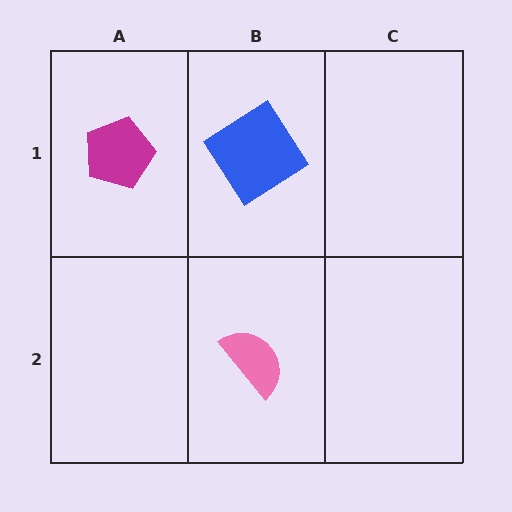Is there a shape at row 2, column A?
No, that cell is empty.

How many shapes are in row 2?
1 shape.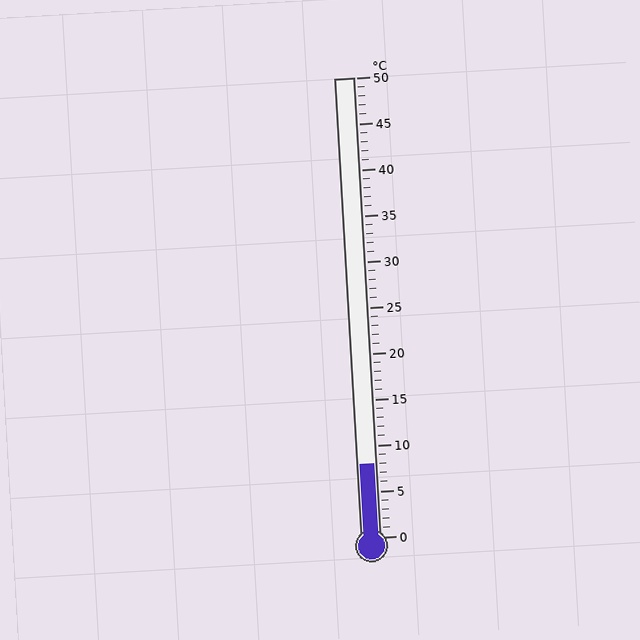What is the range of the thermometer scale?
The thermometer scale ranges from 0°C to 50°C.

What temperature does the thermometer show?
The thermometer shows approximately 8°C.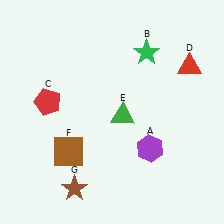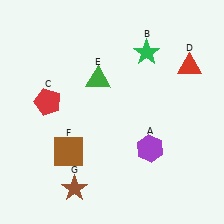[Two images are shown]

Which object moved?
The green triangle (E) moved up.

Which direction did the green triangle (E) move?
The green triangle (E) moved up.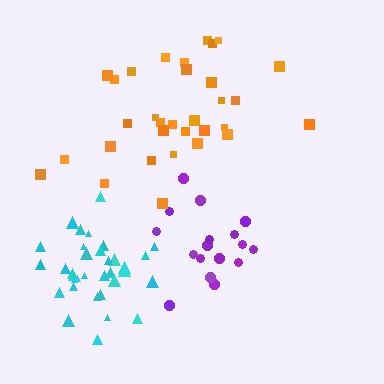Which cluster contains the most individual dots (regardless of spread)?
Cyan (34).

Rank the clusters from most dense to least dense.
cyan, purple, orange.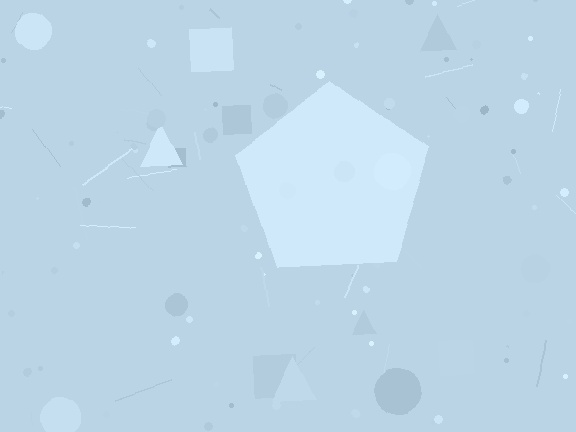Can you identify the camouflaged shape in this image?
The camouflaged shape is a pentagon.